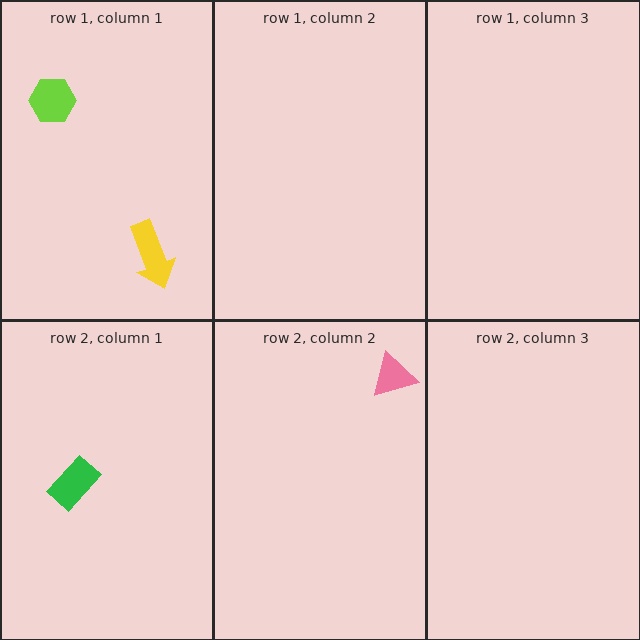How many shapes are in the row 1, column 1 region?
2.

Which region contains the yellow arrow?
The row 1, column 1 region.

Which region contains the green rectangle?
The row 2, column 1 region.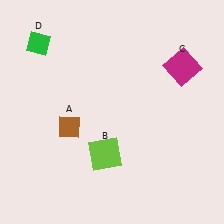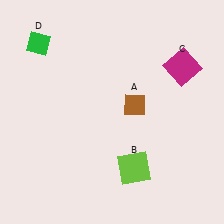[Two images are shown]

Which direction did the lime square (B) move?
The lime square (B) moved right.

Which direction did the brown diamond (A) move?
The brown diamond (A) moved right.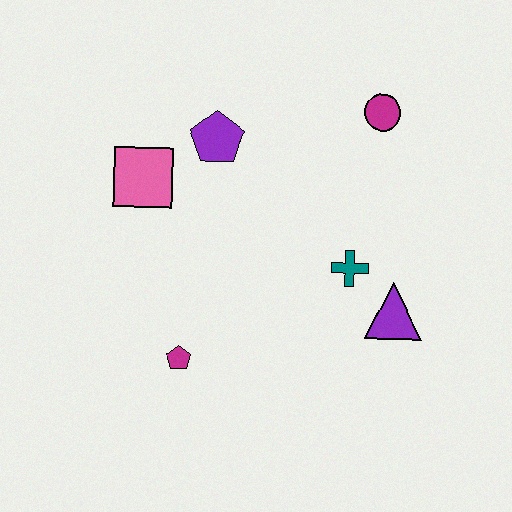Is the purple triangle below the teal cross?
Yes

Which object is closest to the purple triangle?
The teal cross is closest to the purple triangle.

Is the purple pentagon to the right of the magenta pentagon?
Yes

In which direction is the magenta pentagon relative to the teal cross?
The magenta pentagon is to the left of the teal cross.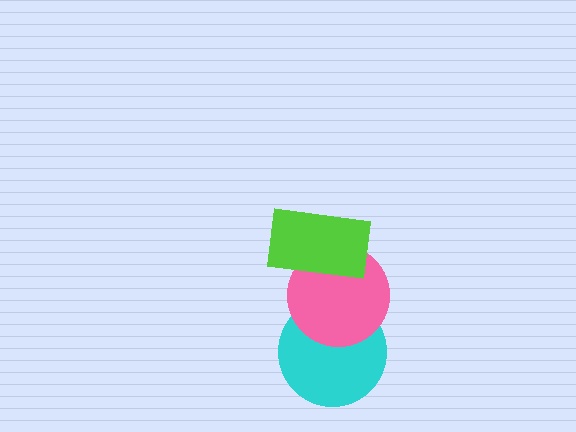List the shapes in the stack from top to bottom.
From top to bottom: the lime rectangle, the pink circle, the cyan circle.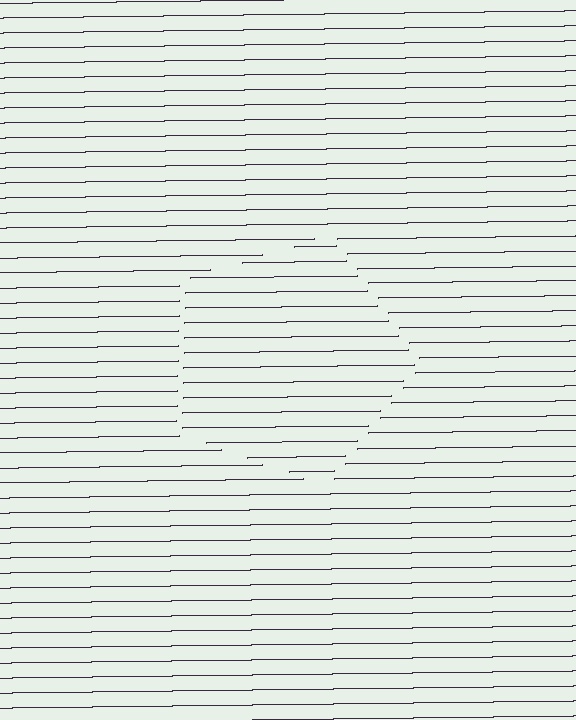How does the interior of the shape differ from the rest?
The interior of the shape contains the same grating, shifted by half a period — the contour is defined by the phase discontinuity where line-ends from the inner and outer gratings abut.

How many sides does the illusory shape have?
5 sides — the line-ends trace a pentagon.